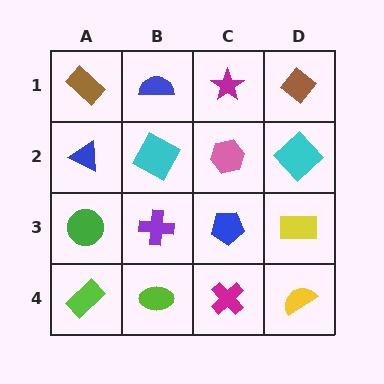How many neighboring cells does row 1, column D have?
2.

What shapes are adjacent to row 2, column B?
A blue semicircle (row 1, column B), a purple cross (row 3, column B), a blue triangle (row 2, column A), a pink hexagon (row 2, column C).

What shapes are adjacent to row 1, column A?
A blue triangle (row 2, column A), a blue semicircle (row 1, column B).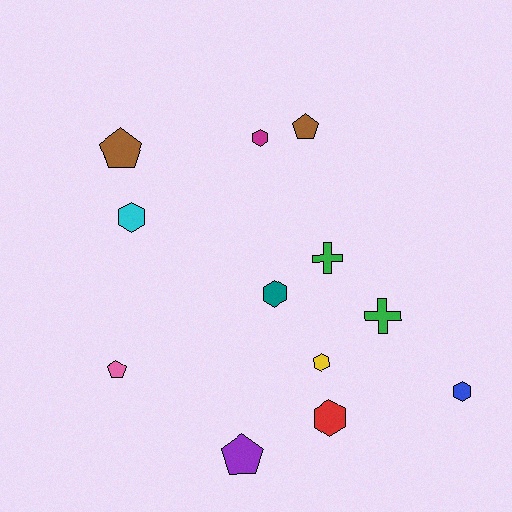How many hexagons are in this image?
There are 6 hexagons.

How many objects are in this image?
There are 12 objects.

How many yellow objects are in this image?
There is 1 yellow object.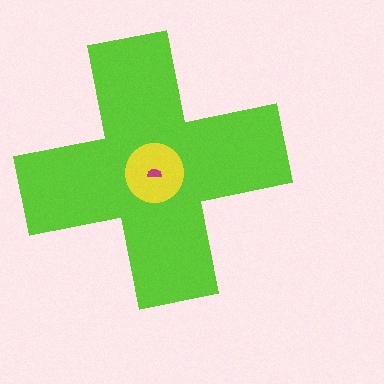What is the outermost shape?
The lime cross.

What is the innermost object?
The magenta semicircle.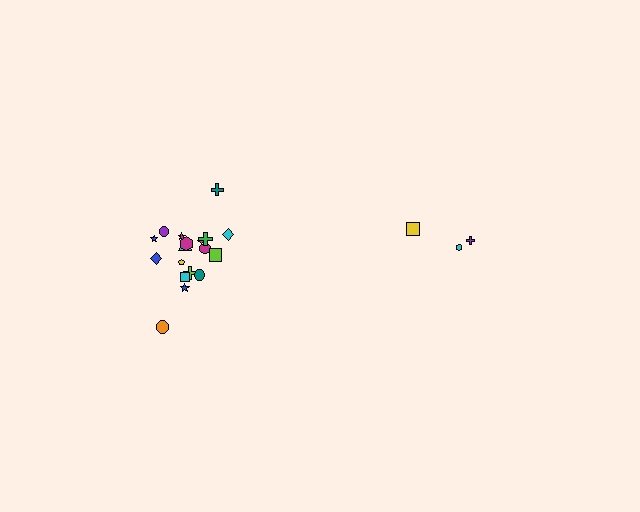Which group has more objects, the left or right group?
The left group.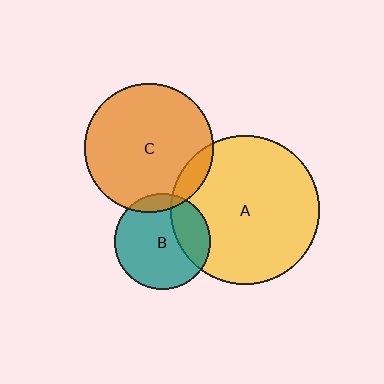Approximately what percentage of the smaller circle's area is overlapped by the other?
Approximately 25%.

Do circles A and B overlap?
Yes.